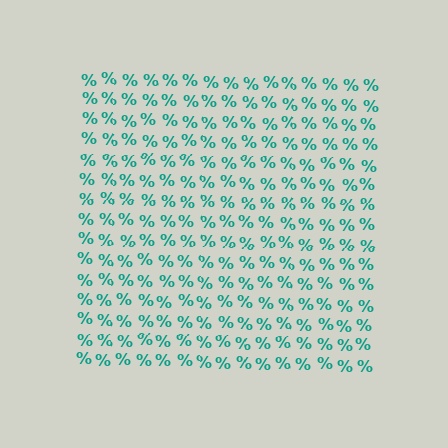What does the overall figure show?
The overall figure shows a square.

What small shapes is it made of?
It is made of small percent signs.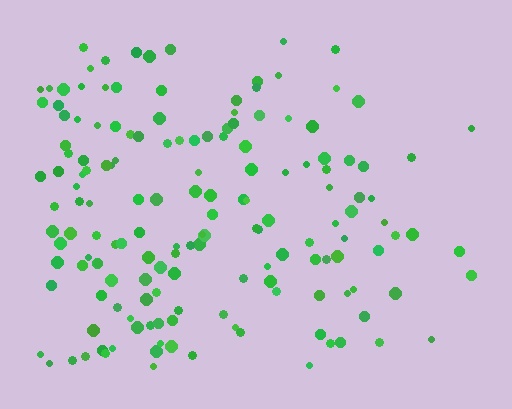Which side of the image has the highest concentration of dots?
The left.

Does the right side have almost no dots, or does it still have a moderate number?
Still a moderate number, just noticeably fewer than the left.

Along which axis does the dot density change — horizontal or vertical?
Horizontal.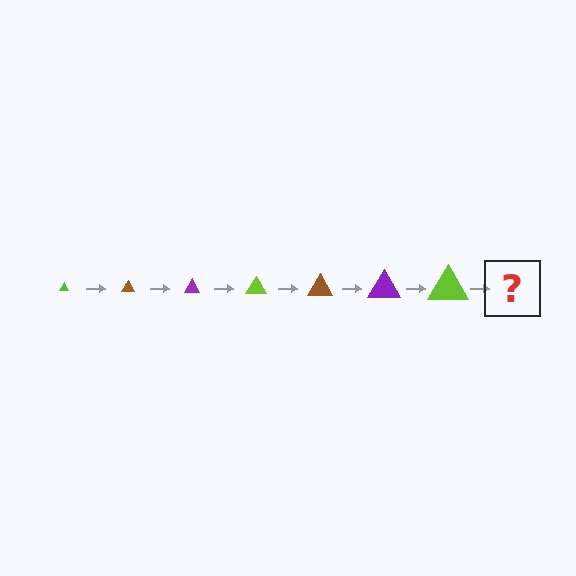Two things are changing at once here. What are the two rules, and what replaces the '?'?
The two rules are that the triangle grows larger each step and the color cycles through lime, brown, and purple. The '?' should be a brown triangle, larger than the previous one.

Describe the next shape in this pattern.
It should be a brown triangle, larger than the previous one.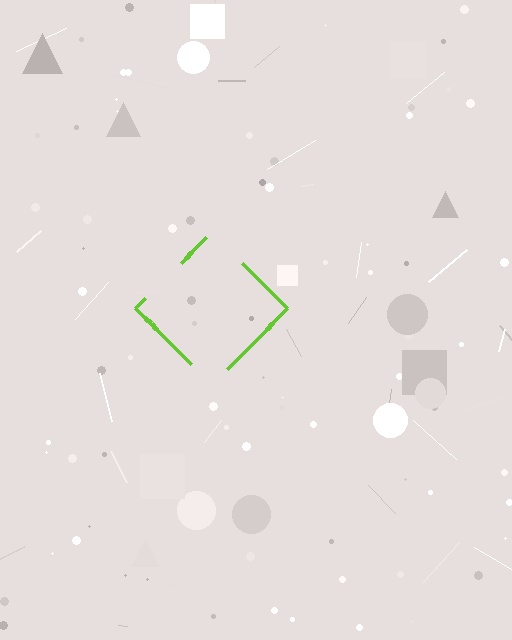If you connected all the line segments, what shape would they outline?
They would outline a diamond.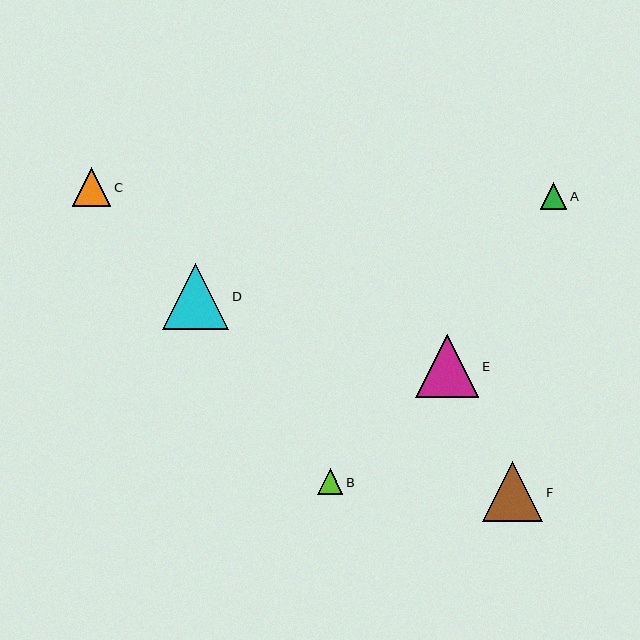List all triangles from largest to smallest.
From largest to smallest: D, E, F, C, A, B.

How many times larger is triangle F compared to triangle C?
Triangle F is approximately 1.6 times the size of triangle C.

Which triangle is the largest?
Triangle D is the largest with a size of approximately 66 pixels.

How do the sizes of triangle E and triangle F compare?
Triangle E and triangle F are approximately the same size.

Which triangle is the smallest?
Triangle B is the smallest with a size of approximately 26 pixels.